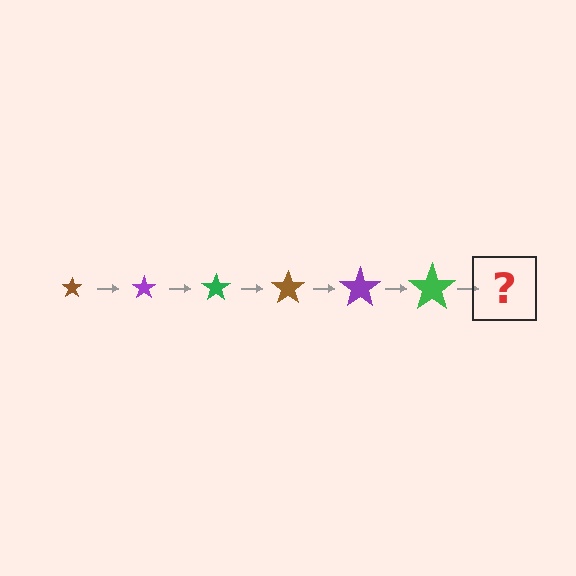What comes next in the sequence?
The next element should be a brown star, larger than the previous one.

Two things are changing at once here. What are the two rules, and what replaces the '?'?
The two rules are that the star grows larger each step and the color cycles through brown, purple, and green. The '?' should be a brown star, larger than the previous one.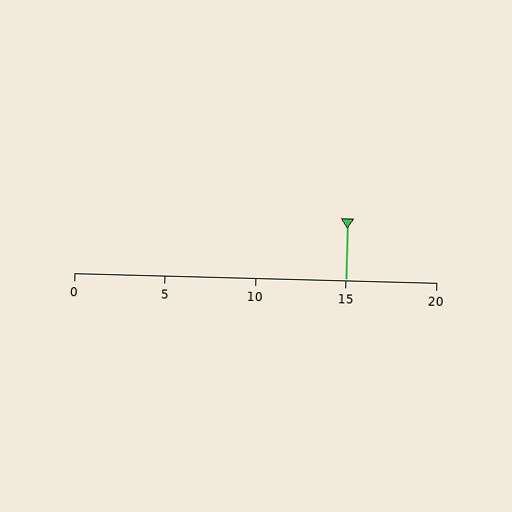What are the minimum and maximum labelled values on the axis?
The axis runs from 0 to 20.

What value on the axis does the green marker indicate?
The marker indicates approximately 15.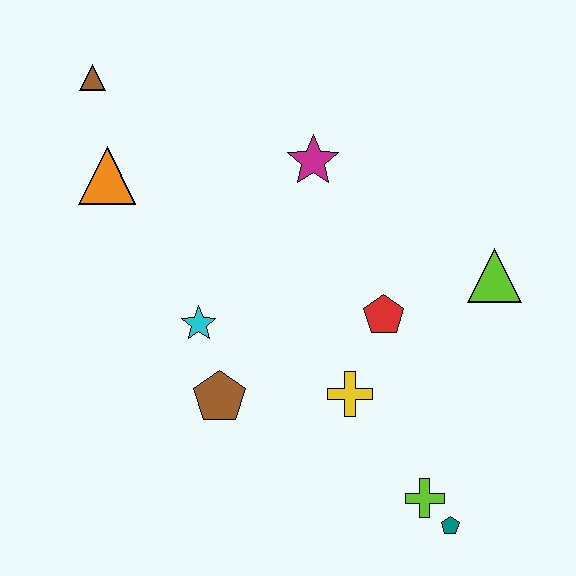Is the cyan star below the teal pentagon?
No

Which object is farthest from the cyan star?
The teal pentagon is farthest from the cyan star.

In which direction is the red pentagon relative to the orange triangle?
The red pentagon is to the right of the orange triangle.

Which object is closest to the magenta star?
The red pentagon is closest to the magenta star.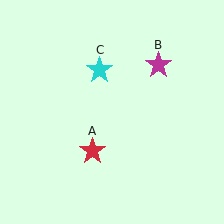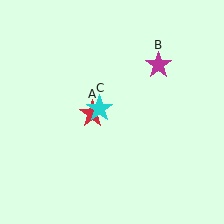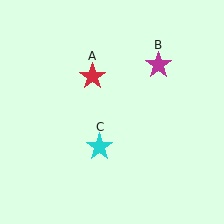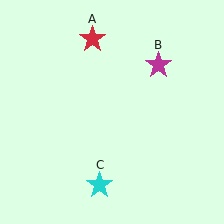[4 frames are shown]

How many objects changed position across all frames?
2 objects changed position: red star (object A), cyan star (object C).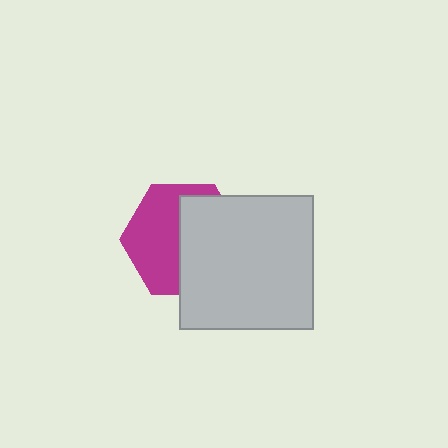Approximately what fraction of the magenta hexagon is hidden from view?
Roughly 49% of the magenta hexagon is hidden behind the light gray square.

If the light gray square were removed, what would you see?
You would see the complete magenta hexagon.